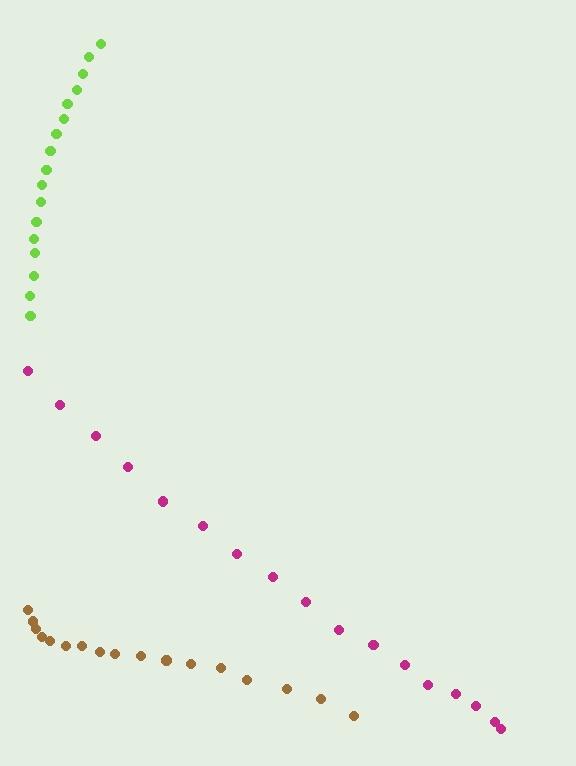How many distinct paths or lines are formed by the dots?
There are 3 distinct paths.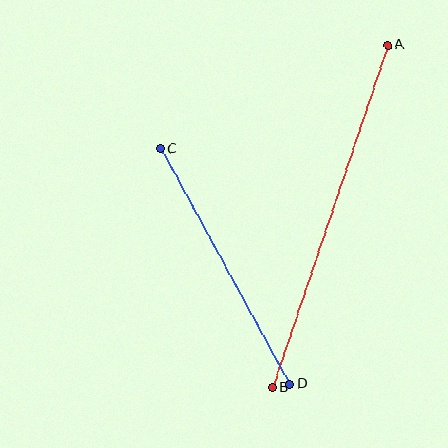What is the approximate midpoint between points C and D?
The midpoint is at approximately (225, 266) pixels.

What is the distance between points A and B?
The distance is approximately 361 pixels.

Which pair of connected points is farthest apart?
Points A and B are farthest apart.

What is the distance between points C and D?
The distance is approximately 268 pixels.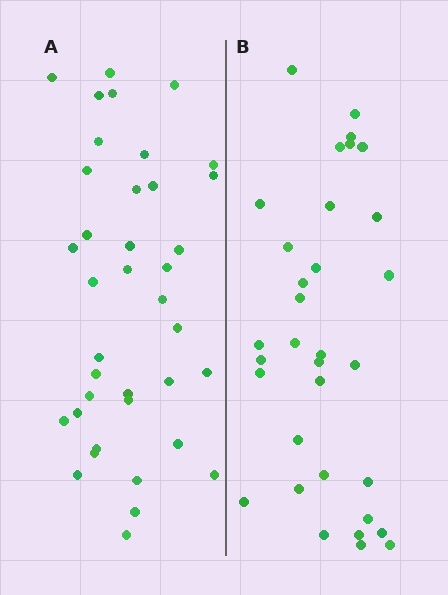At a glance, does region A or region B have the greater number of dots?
Region A (the left region) has more dots.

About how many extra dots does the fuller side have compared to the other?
Region A has about 5 more dots than region B.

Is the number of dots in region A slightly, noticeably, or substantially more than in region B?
Region A has only slightly more — the two regions are fairly close. The ratio is roughly 1.2 to 1.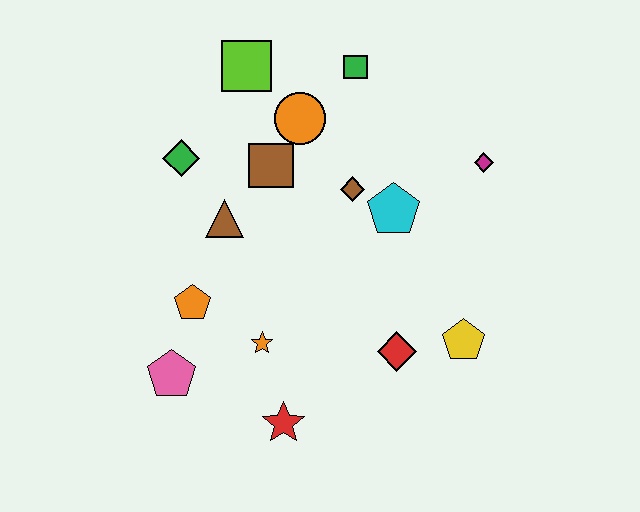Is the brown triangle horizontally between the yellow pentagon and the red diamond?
No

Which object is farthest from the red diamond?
The lime square is farthest from the red diamond.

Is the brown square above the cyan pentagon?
Yes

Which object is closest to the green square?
The orange circle is closest to the green square.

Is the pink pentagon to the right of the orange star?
No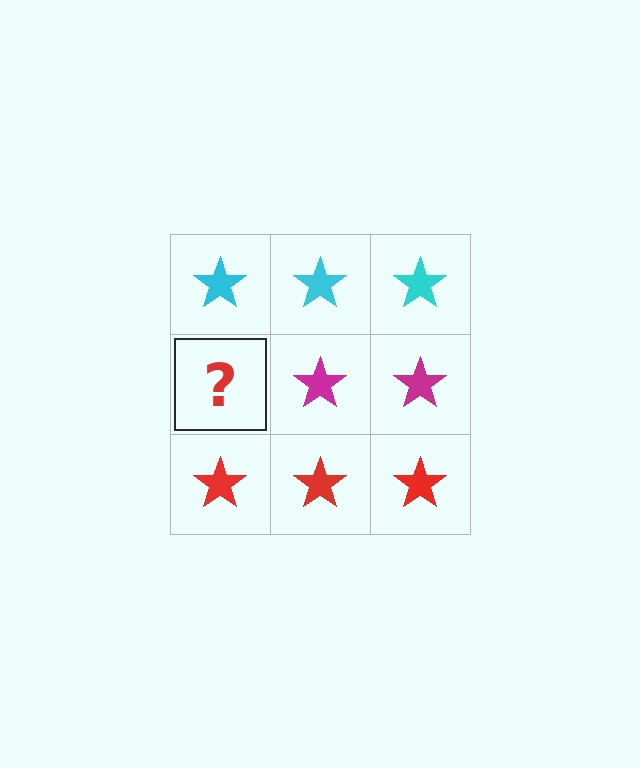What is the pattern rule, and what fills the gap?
The rule is that each row has a consistent color. The gap should be filled with a magenta star.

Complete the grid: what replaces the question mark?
The question mark should be replaced with a magenta star.